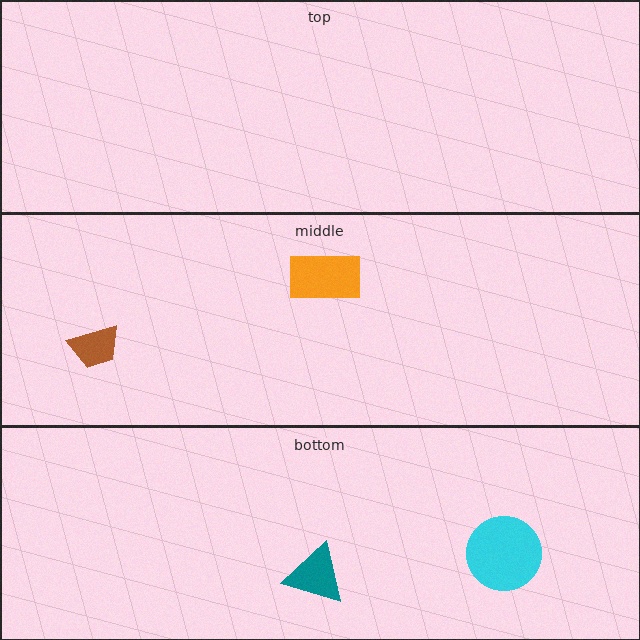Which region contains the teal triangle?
The bottom region.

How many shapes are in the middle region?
2.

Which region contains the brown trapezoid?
The middle region.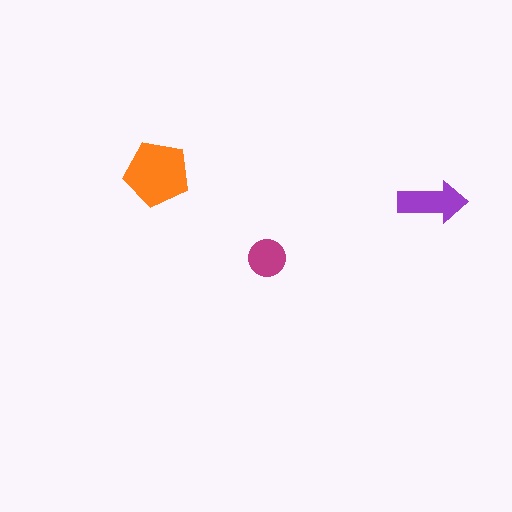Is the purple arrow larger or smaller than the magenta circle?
Larger.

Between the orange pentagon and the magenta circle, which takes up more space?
The orange pentagon.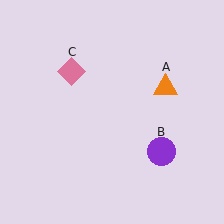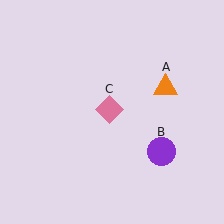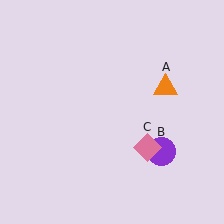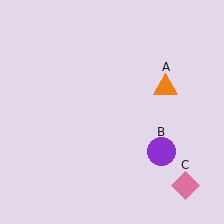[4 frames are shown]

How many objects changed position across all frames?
1 object changed position: pink diamond (object C).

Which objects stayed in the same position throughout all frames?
Orange triangle (object A) and purple circle (object B) remained stationary.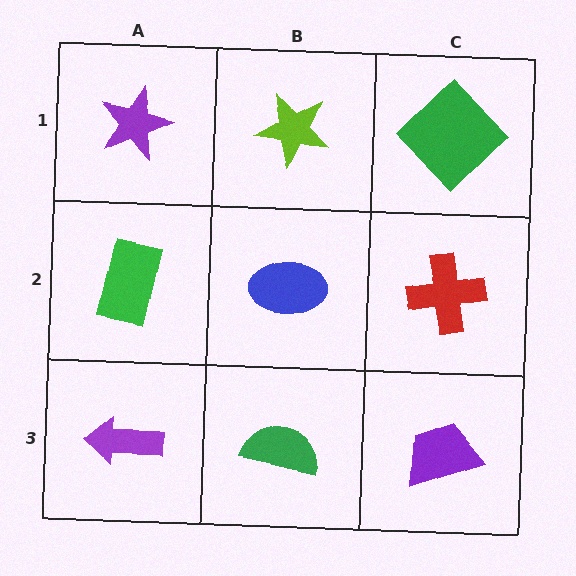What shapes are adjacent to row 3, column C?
A red cross (row 2, column C), a green semicircle (row 3, column B).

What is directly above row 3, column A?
A green rectangle.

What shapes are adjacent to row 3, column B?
A blue ellipse (row 2, column B), a purple arrow (row 3, column A), a purple trapezoid (row 3, column C).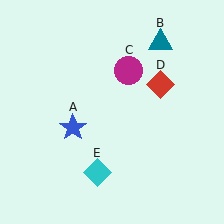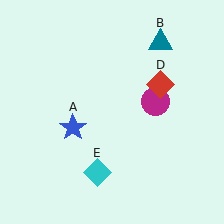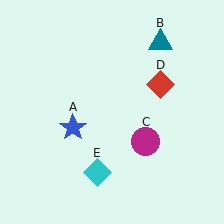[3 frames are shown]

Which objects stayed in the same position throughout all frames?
Blue star (object A) and teal triangle (object B) and red diamond (object D) and cyan diamond (object E) remained stationary.